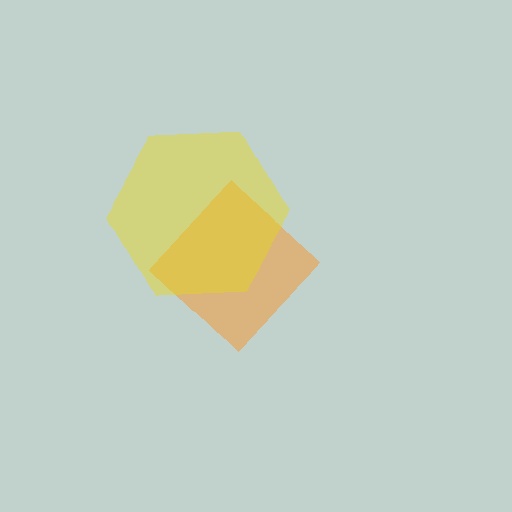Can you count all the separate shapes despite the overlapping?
Yes, there are 2 separate shapes.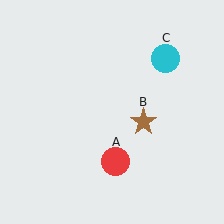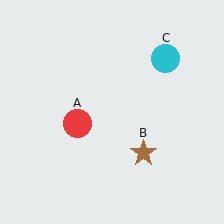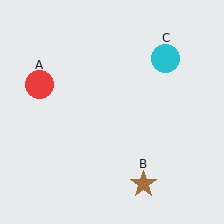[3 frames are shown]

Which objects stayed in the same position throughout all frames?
Cyan circle (object C) remained stationary.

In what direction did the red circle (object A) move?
The red circle (object A) moved up and to the left.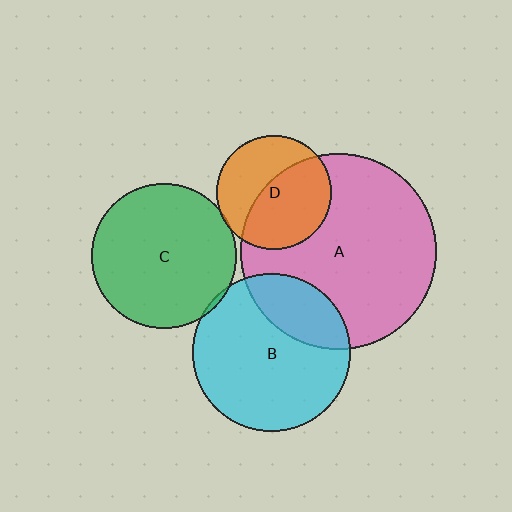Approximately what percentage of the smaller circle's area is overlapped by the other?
Approximately 5%.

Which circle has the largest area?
Circle A (pink).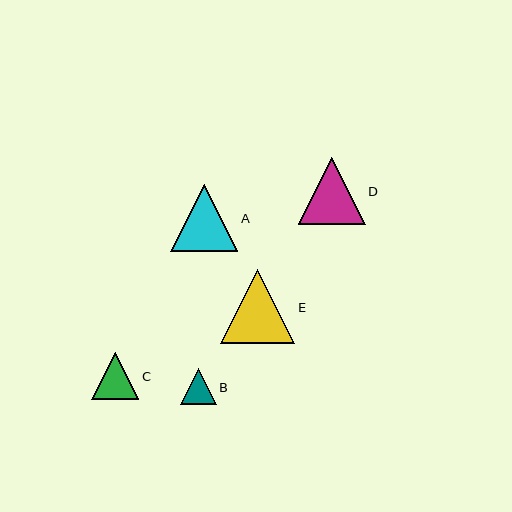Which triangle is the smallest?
Triangle B is the smallest with a size of approximately 36 pixels.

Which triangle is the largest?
Triangle E is the largest with a size of approximately 74 pixels.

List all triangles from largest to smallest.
From largest to smallest: E, A, D, C, B.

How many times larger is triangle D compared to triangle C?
Triangle D is approximately 1.4 times the size of triangle C.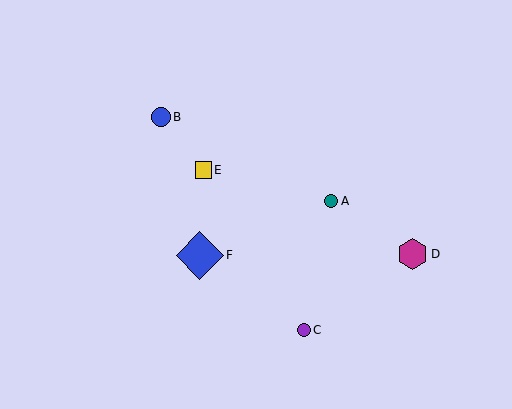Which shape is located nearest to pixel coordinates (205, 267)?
The blue diamond (labeled F) at (200, 255) is nearest to that location.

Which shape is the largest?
The blue diamond (labeled F) is the largest.